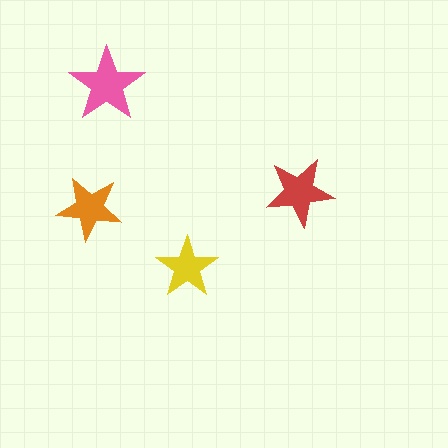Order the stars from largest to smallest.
the pink one, the red one, the orange one, the yellow one.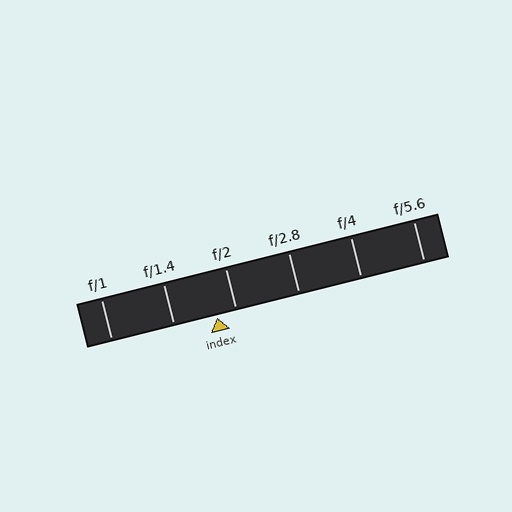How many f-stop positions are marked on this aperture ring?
There are 6 f-stop positions marked.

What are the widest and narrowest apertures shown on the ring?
The widest aperture shown is f/1 and the narrowest is f/5.6.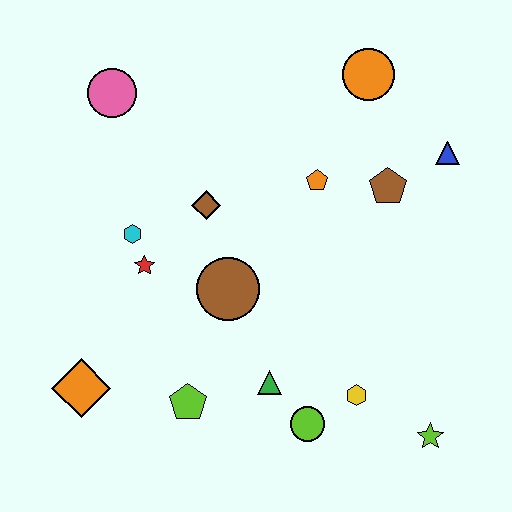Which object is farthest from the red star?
The lime star is farthest from the red star.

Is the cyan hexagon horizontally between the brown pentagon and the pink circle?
Yes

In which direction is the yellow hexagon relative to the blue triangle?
The yellow hexagon is below the blue triangle.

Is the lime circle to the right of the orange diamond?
Yes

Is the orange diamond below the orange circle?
Yes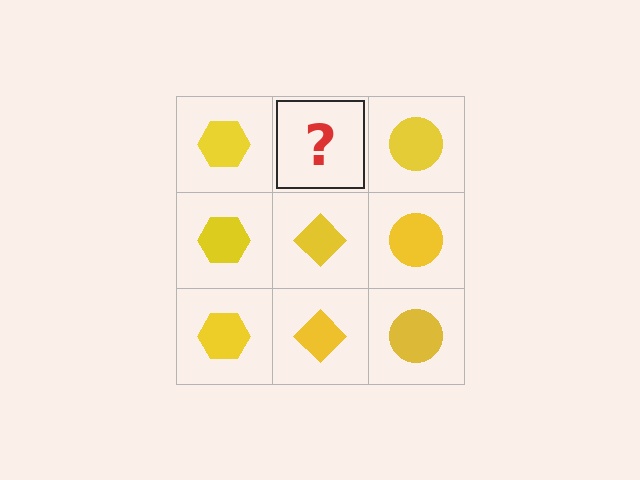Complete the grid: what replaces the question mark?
The question mark should be replaced with a yellow diamond.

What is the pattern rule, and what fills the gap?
The rule is that each column has a consistent shape. The gap should be filled with a yellow diamond.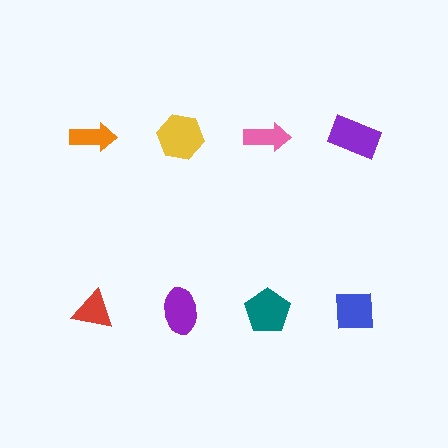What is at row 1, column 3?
A pink arrow.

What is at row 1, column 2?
A yellow hexagon.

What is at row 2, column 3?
A teal pentagon.